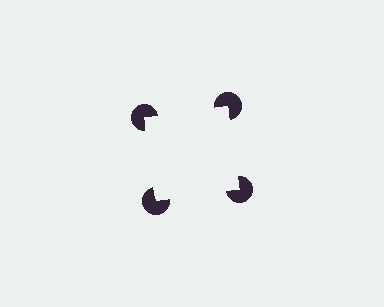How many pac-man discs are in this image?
There are 4 — one at each vertex of the illusory square.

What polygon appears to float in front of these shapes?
An illusory square — its edges are inferred from the aligned wedge cuts in the pac-man discs, not physically drawn.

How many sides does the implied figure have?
4 sides.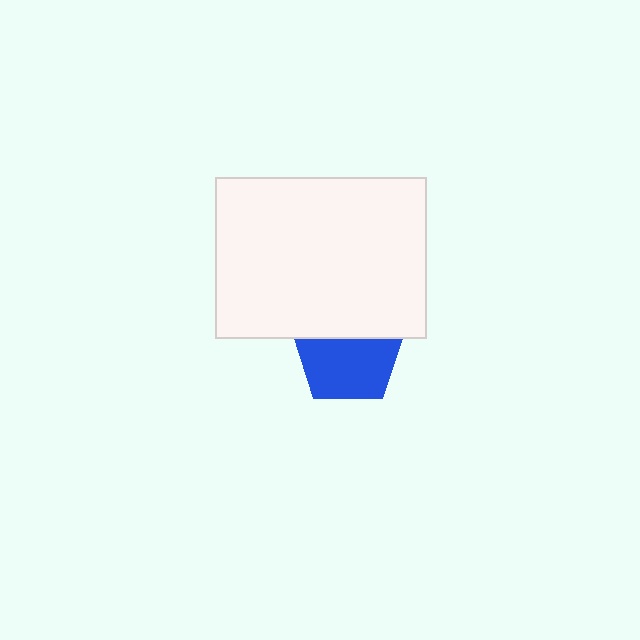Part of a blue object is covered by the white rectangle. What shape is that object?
It is a pentagon.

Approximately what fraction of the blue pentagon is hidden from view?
Roughly 37% of the blue pentagon is hidden behind the white rectangle.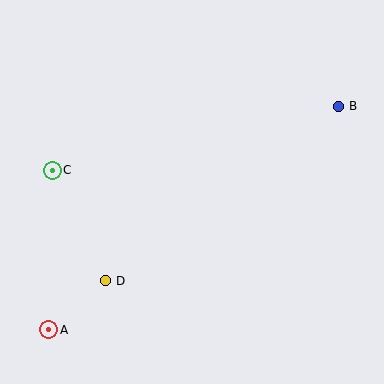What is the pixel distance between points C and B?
The distance between C and B is 293 pixels.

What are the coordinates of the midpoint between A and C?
The midpoint between A and C is at (50, 250).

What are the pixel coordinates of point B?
Point B is at (338, 106).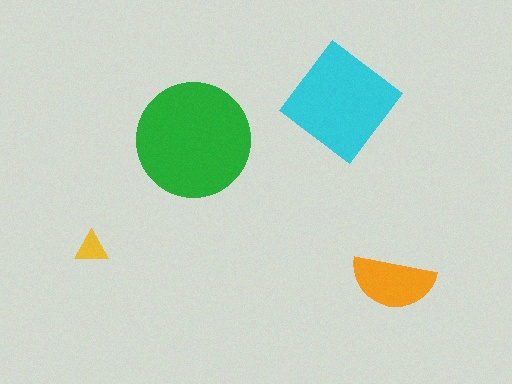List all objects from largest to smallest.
The green circle, the cyan diamond, the orange semicircle, the yellow triangle.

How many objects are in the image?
There are 4 objects in the image.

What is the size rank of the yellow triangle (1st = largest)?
4th.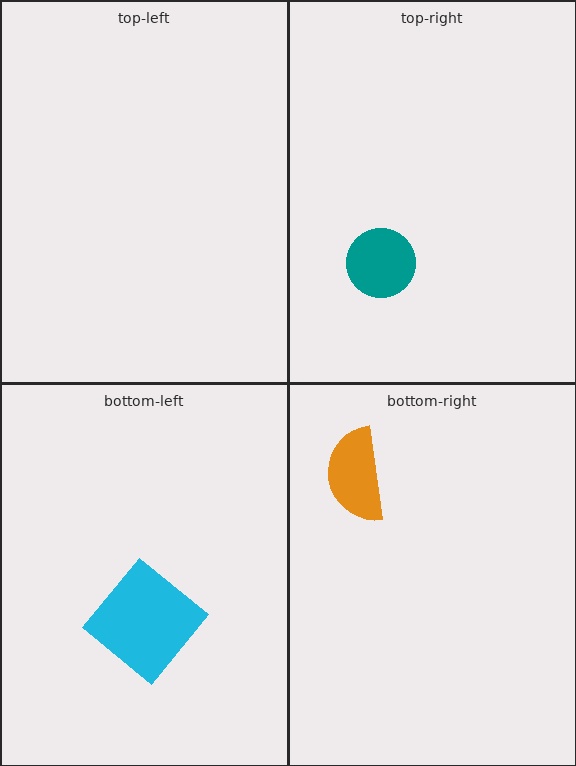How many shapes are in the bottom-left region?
1.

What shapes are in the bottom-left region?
The cyan diamond.